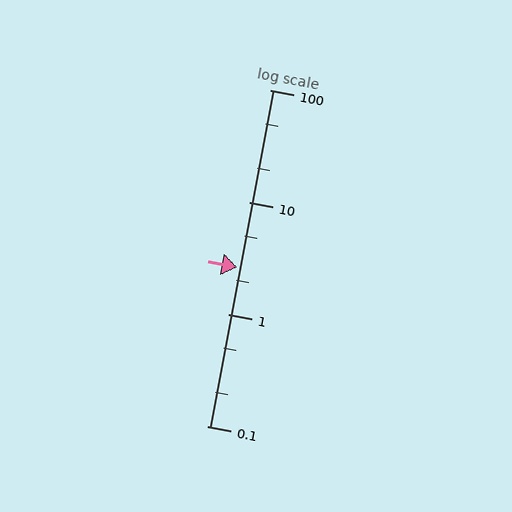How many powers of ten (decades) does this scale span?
The scale spans 3 decades, from 0.1 to 100.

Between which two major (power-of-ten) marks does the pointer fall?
The pointer is between 1 and 10.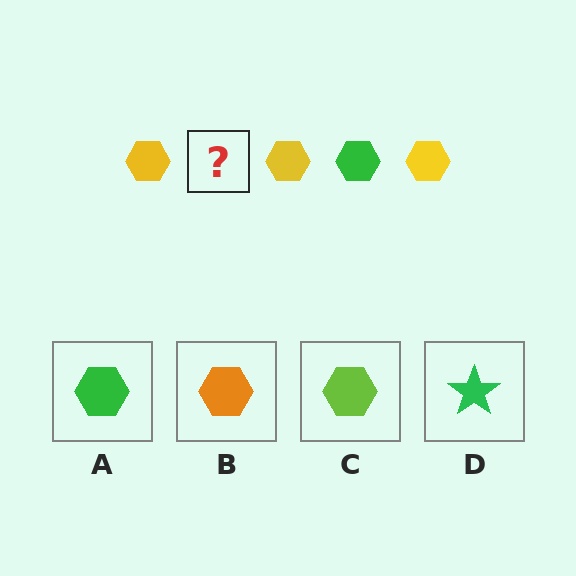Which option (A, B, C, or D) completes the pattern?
A.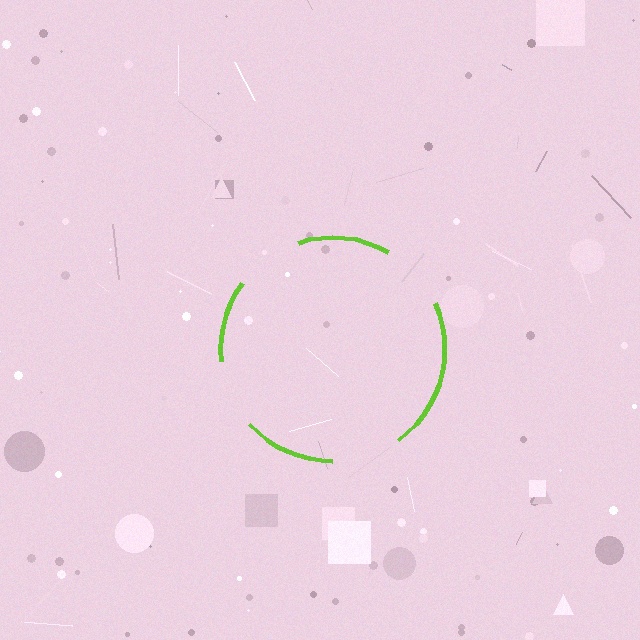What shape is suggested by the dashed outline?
The dashed outline suggests a circle.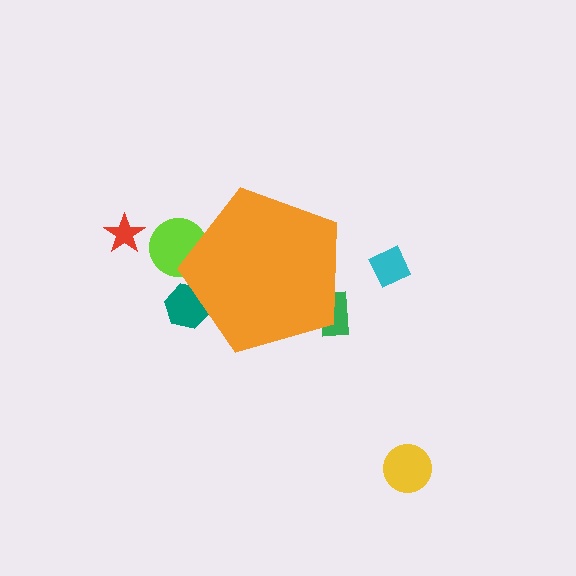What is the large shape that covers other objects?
An orange pentagon.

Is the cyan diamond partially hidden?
No, the cyan diamond is fully visible.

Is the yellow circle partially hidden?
No, the yellow circle is fully visible.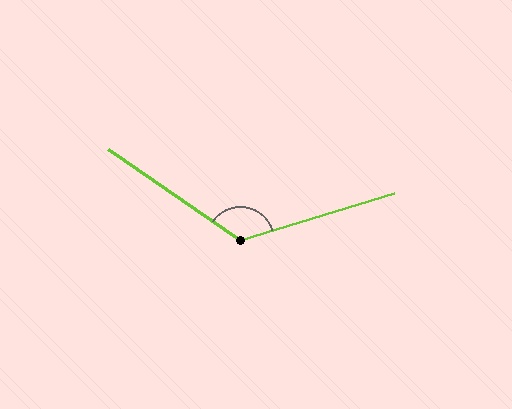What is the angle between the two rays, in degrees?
Approximately 128 degrees.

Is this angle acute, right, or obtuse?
It is obtuse.